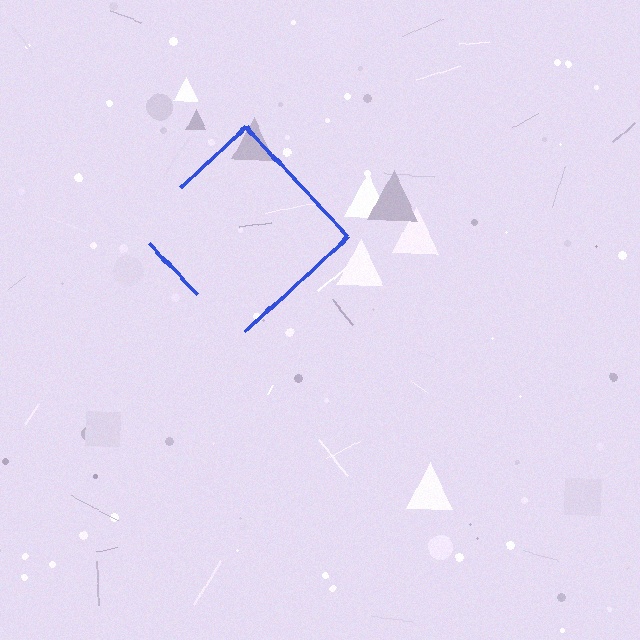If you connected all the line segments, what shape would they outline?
They would outline a diamond.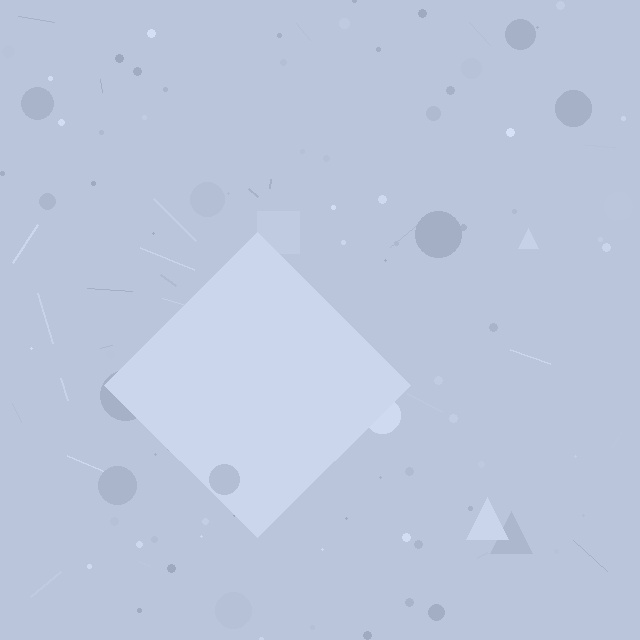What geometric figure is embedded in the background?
A diamond is embedded in the background.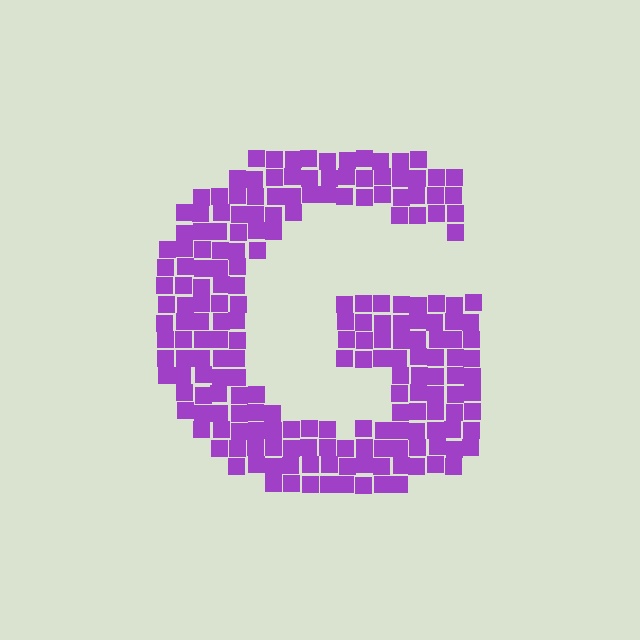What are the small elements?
The small elements are squares.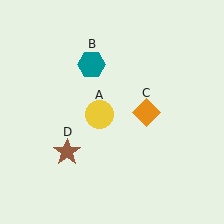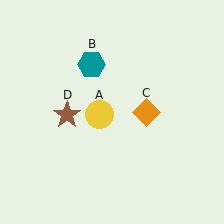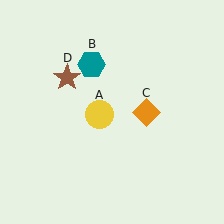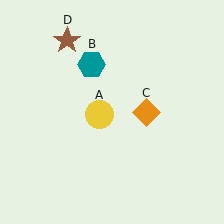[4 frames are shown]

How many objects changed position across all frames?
1 object changed position: brown star (object D).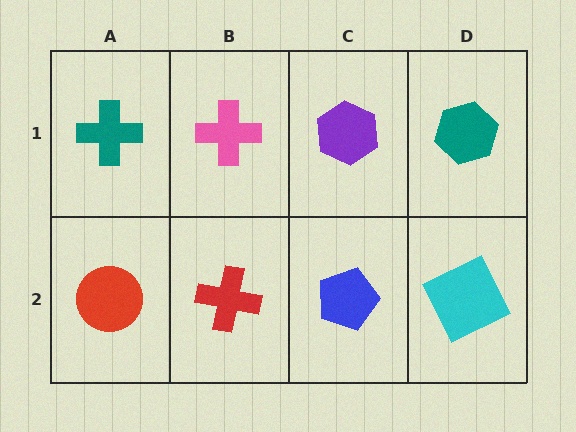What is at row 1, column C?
A purple hexagon.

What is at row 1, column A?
A teal cross.